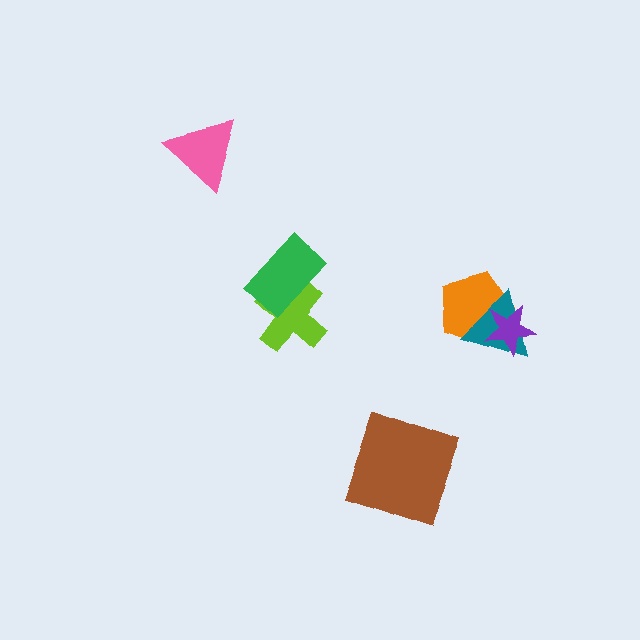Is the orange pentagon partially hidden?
Yes, it is partially covered by another shape.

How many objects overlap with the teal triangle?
2 objects overlap with the teal triangle.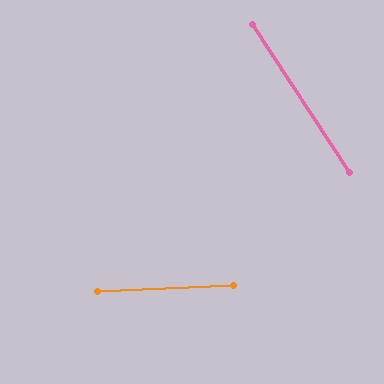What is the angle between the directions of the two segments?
Approximately 59 degrees.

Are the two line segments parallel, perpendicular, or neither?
Neither parallel nor perpendicular — they differ by about 59°.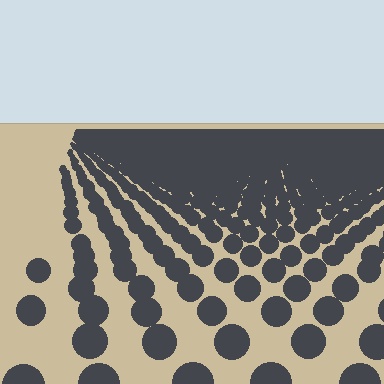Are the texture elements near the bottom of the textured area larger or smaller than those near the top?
Larger. Near the bottom, elements are closer to the viewer and appear at a bigger on-screen size.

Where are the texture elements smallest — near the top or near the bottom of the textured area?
Near the top.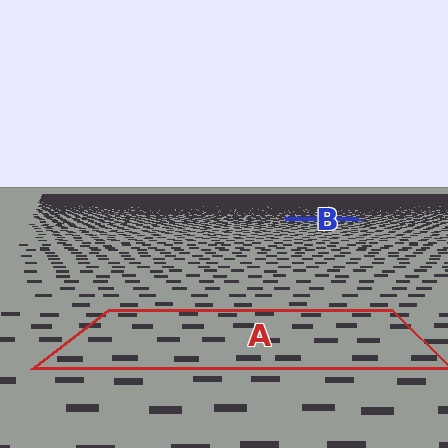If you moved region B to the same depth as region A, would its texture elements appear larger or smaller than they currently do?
They would appear larger. At a closer depth, the same texture elements are projected at a bigger on-screen size.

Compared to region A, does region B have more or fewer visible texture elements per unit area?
Region B has more texture elements per unit area — they are packed more densely because it is farther away.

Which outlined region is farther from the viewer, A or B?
Region B is farther from the viewer — the texture elements inside it appear smaller and more densely packed.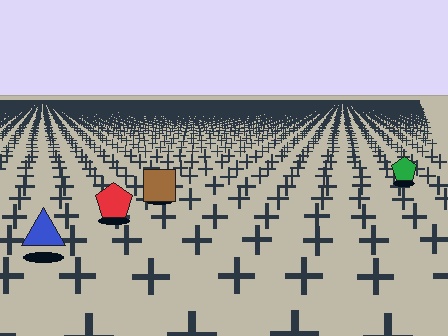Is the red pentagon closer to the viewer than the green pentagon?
Yes. The red pentagon is closer — you can tell from the texture gradient: the ground texture is coarser near it.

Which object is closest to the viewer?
The blue triangle is closest. The texture marks near it are larger and more spread out.